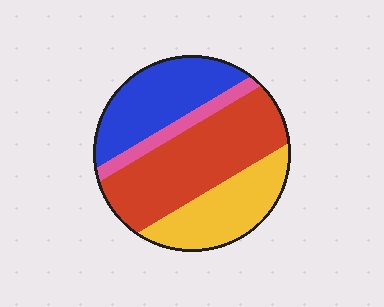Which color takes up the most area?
Red, at roughly 40%.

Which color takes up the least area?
Pink, at roughly 10%.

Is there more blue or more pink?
Blue.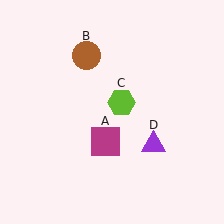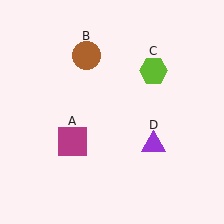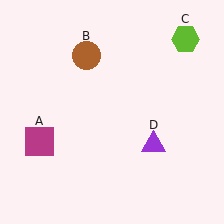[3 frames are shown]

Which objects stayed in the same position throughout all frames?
Brown circle (object B) and purple triangle (object D) remained stationary.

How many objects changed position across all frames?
2 objects changed position: magenta square (object A), lime hexagon (object C).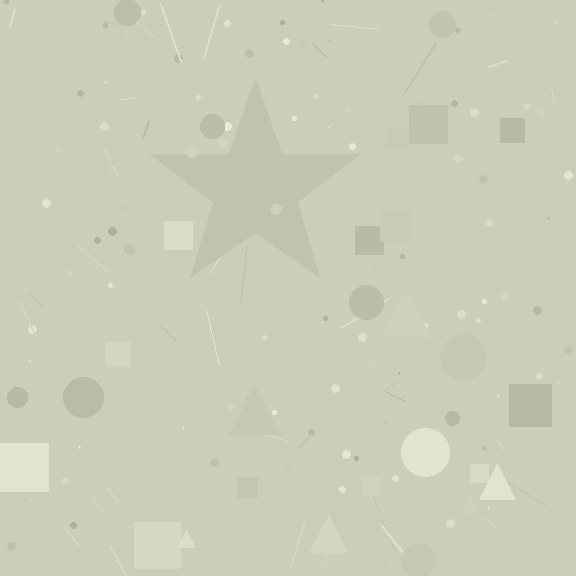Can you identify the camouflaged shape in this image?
The camouflaged shape is a star.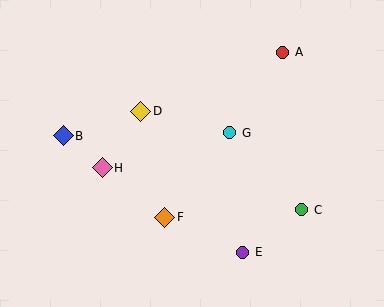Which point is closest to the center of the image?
Point G at (230, 133) is closest to the center.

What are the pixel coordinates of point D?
Point D is at (141, 111).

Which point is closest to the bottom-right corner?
Point C is closest to the bottom-right corner.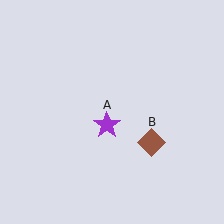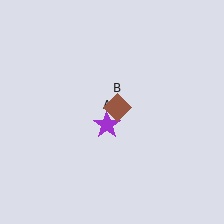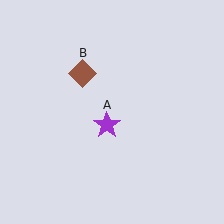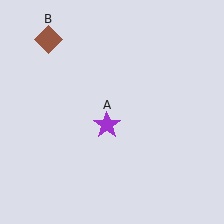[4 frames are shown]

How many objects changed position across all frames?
1 object changed position: brown diamond (object B).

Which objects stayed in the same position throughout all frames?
Purple star (object A) remained stationary.